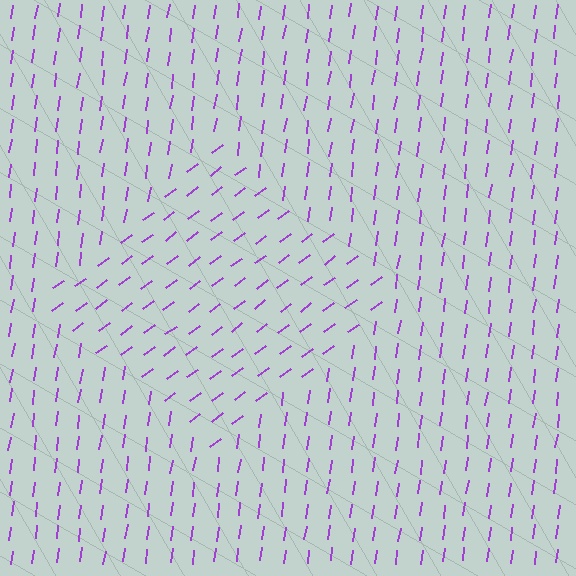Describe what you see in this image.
The image is filled with small purple line segments. A diamond region in the image has lines oriented differently from the surrounding lines, creating a visible texture boundary.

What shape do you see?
I see a diamond.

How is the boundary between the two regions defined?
The boundary is defined purely by a change in line orientation (approximately 45 degrees difference). All lines are the same color and thickness.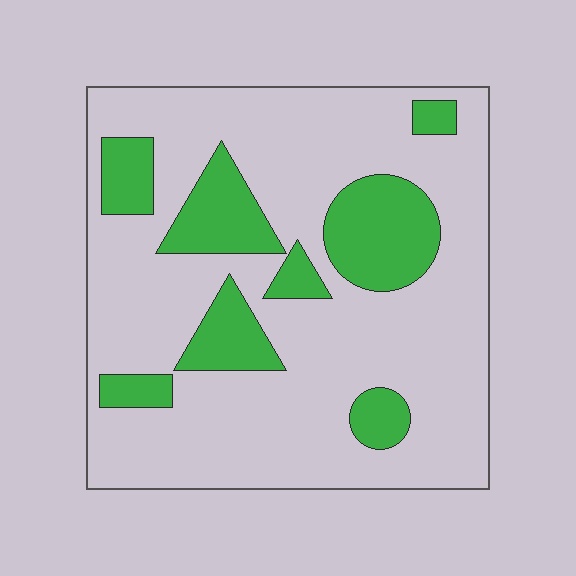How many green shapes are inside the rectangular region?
8.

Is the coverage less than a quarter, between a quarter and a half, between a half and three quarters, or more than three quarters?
Less than a quarter.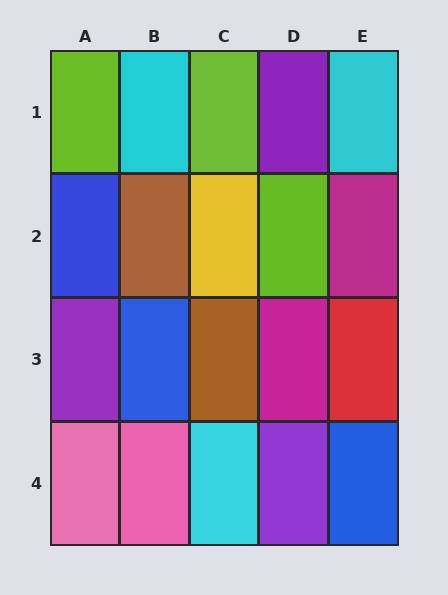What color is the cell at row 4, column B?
Pink.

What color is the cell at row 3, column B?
Blue.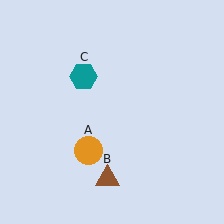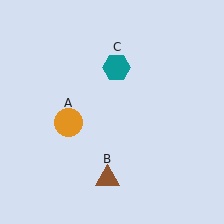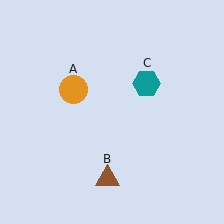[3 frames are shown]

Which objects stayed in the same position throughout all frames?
Brown triangle (object B) remained stationary.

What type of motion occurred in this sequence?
The orange circle (object A), teal hexagon (object C) rotated clockwise around the center of the scene.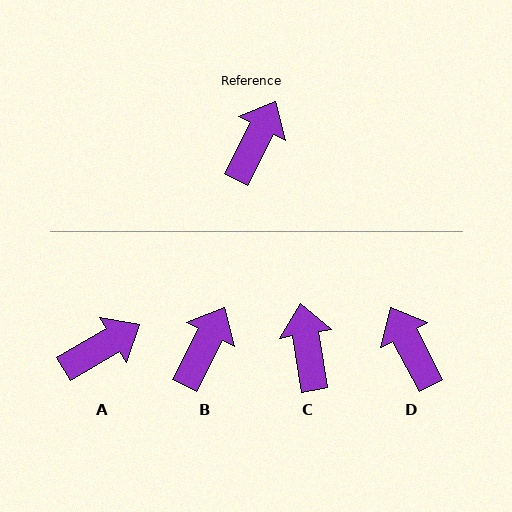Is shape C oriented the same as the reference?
No, it is off by about 37 degrees.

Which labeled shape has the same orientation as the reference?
B.